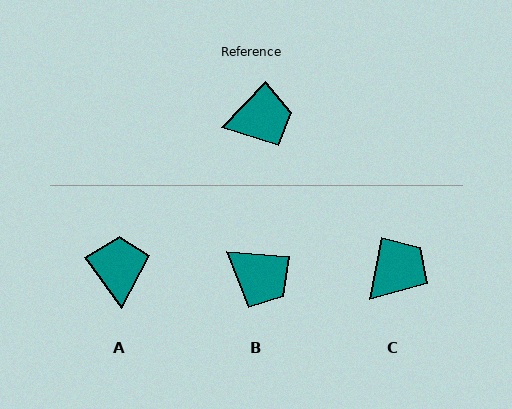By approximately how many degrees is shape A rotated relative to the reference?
Approximately 80 degrees counter-clockwise.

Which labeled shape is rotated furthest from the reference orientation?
A, about 80 degrees away.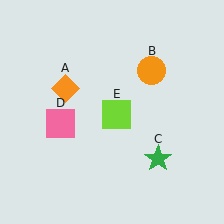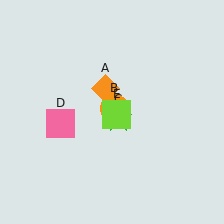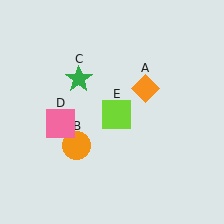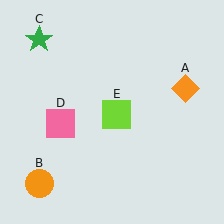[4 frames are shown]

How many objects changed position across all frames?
3 objects changed position: orange diamond (object A), orange circle (object B), green star (object C).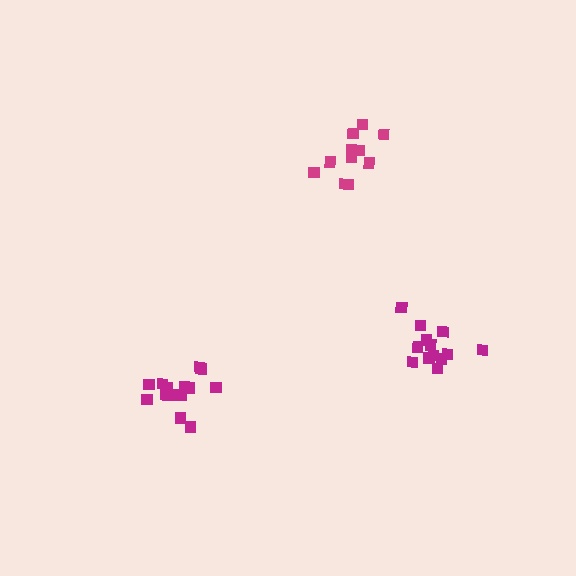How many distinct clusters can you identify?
There are 3 distinct clusters.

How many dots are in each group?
Group 1: 13 dots, Group 2: 11 dots, Group 3: 14 dots (38 total).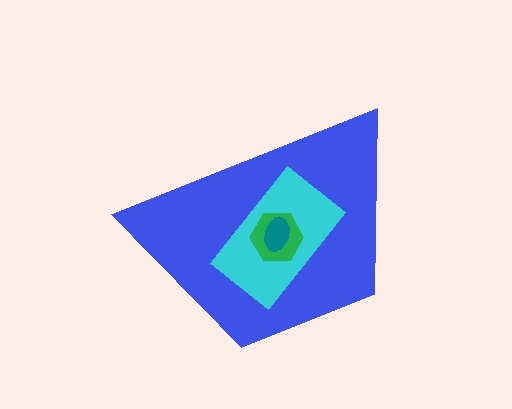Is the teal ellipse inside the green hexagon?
Yes.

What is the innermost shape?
The teal ellipse.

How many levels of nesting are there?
4.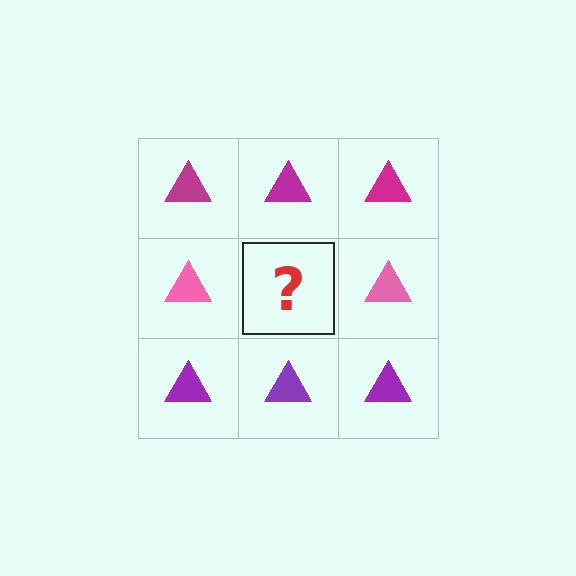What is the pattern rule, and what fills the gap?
The rule is that each row has a consistent color. The gap should be filled with a pink triangle.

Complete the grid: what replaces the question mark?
The question mark should be replaced with a pink triangle.